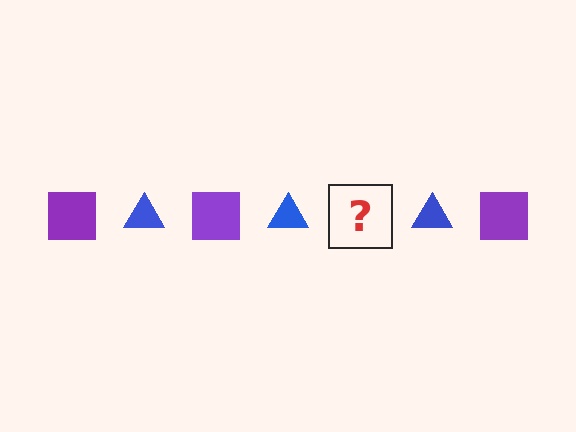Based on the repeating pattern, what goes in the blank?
The blank should be a purple square.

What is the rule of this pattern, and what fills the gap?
The rule is that the pattern alternates between purple square and blue triangle. The gap should be filled with a purple square.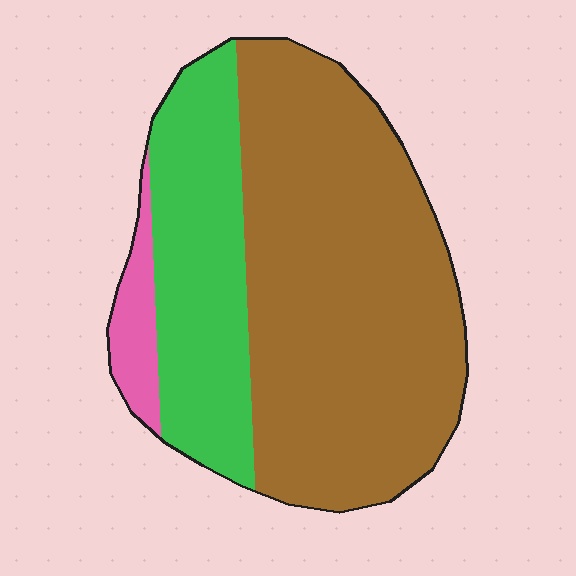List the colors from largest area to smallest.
From largest to smallest: brown, green, pink.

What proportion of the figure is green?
Green takes up between a sixth and a third of the figure.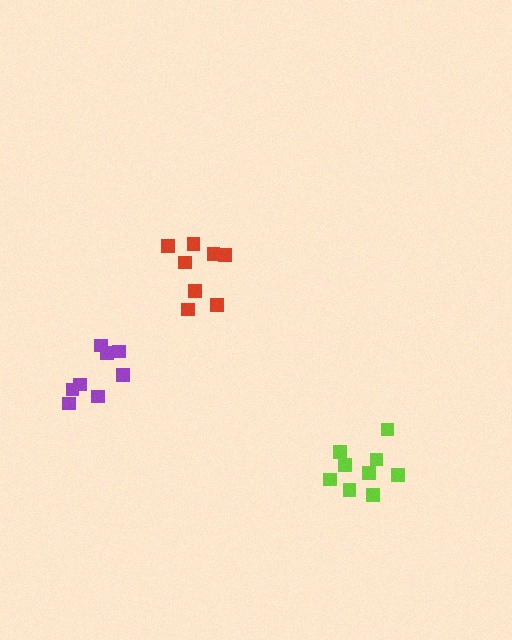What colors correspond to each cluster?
The clusters are colored: purple, red, lime.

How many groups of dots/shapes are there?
There are 3 groups.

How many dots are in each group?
Group 1: 8 dots, Group 2: 8 dots, Group 3: 9 dots (25 total).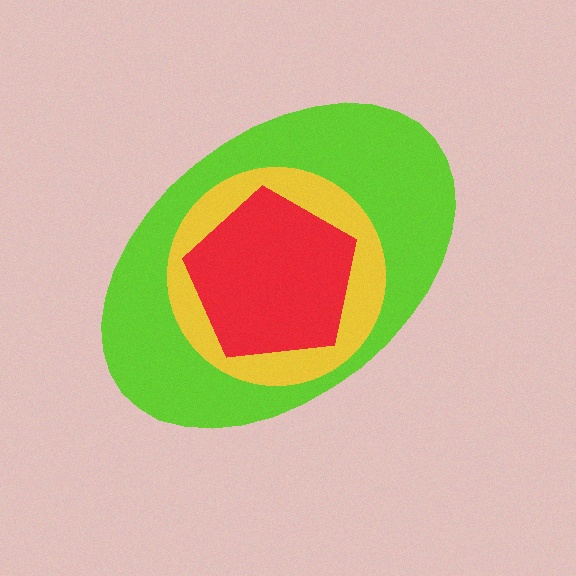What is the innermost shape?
The red pentagon.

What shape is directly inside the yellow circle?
The red pentagon.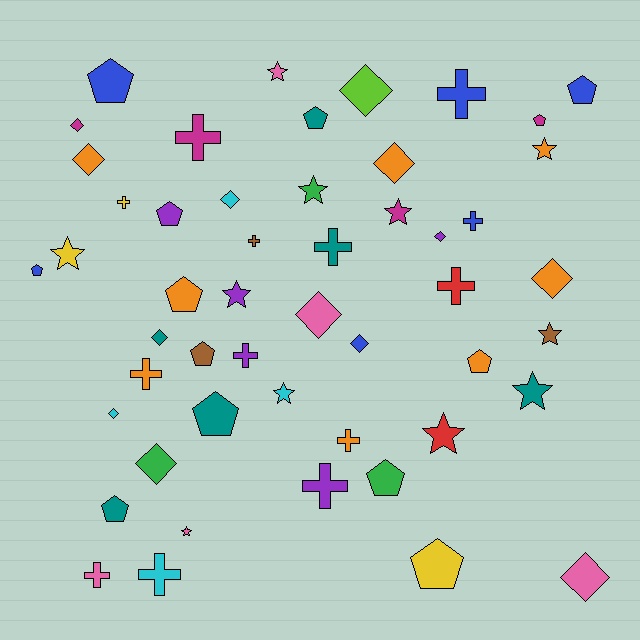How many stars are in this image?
There are 11 stars.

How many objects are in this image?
There are 50 objects.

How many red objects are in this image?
There are 2 red objects.